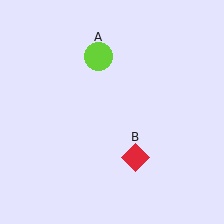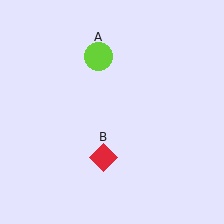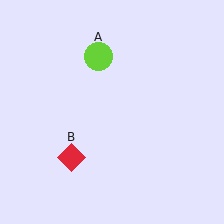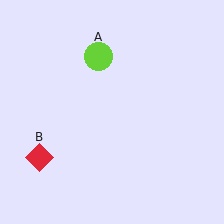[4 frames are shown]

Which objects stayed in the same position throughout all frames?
Lime circle (object A) remained stationary.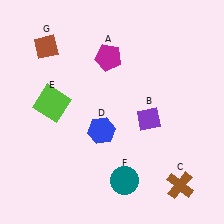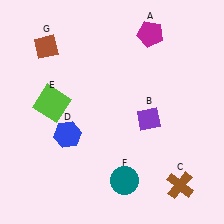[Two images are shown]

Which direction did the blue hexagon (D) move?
The blue hexagon (D) moved left.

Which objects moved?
The objects that moved are: the magenta pentagon (A), the blue hexagon (D).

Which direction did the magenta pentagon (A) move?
The magenta pentagon (A) moved right.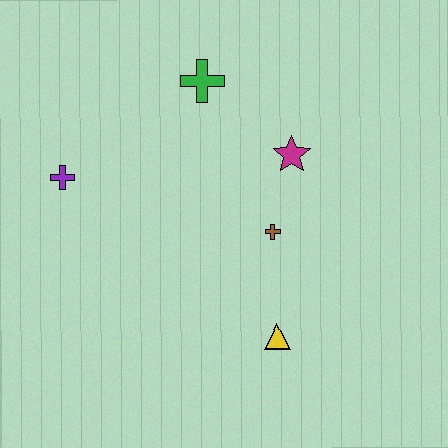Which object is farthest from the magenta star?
The purple cross is farthest from the magenta star.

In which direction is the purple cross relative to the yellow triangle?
The purple cross is to the left of the yellow triangle.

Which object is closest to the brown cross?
The magenta star is closest to the brown cross.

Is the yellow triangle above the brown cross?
No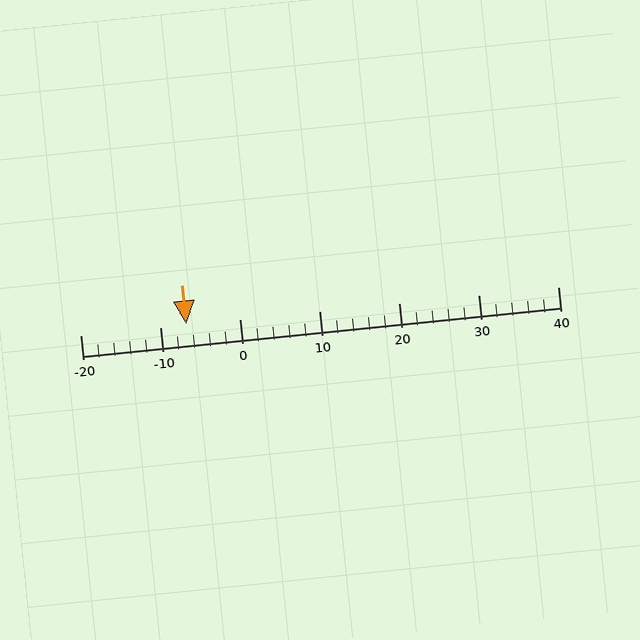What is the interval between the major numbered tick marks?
The major tick marks are spaced 10 units apart.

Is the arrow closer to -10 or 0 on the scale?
The arrow is closer to -10.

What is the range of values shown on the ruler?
The ruler shows values from -20 to 40.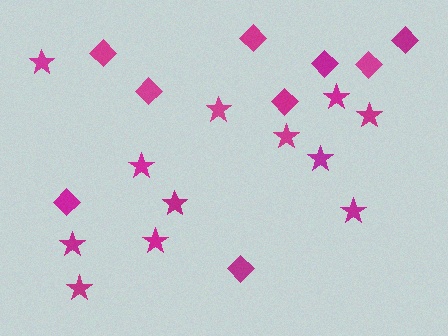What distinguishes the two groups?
There are 2 groups: one group of stars (12) and one group of diamonds (9).